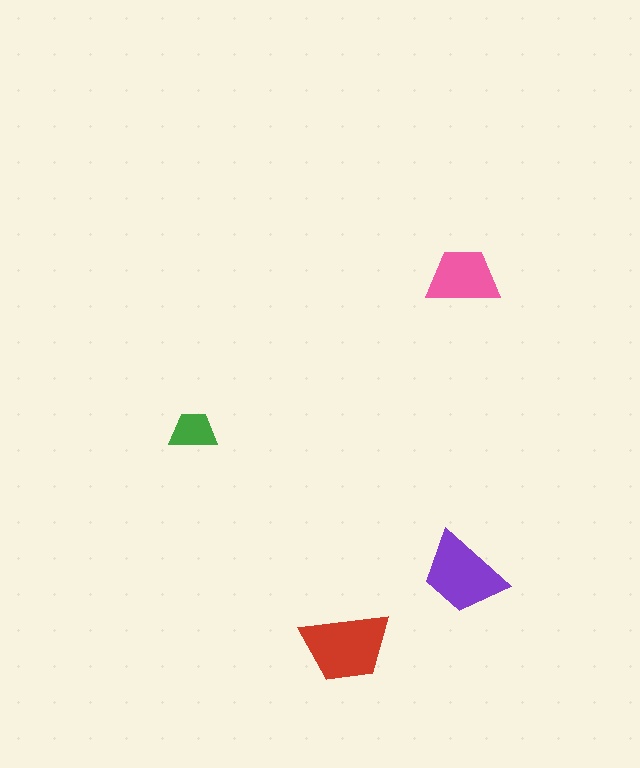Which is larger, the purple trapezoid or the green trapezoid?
The purple one.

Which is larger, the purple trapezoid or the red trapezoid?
The red one.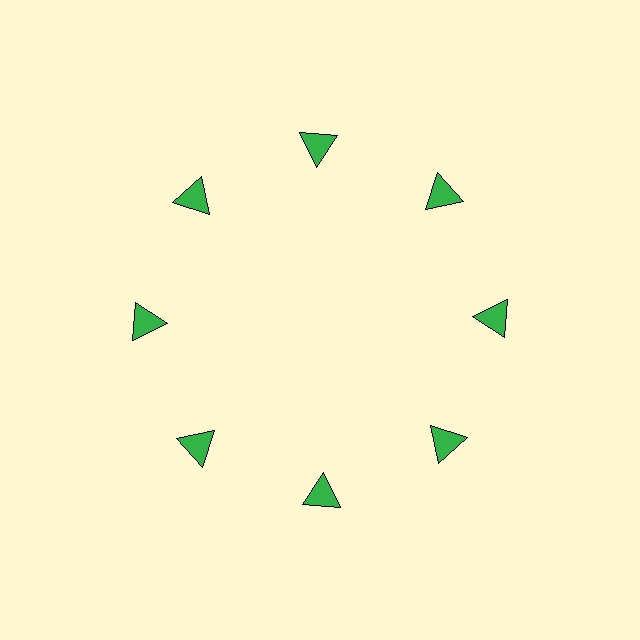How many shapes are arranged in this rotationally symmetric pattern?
There are 8 shapes, arranged in 8 groups of 1.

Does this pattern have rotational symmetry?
Yes, this pattern has 8-fold rotational symmetry. It looks the same after rotating 45 degrees around the center.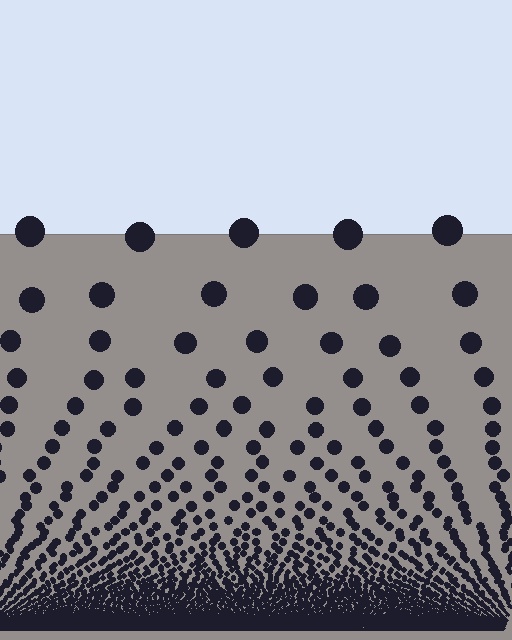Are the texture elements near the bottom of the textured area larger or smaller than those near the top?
Smaller. The gradient is inverted — elements near the bottom are smaller and denser.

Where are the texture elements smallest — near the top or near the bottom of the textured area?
Near the bottom.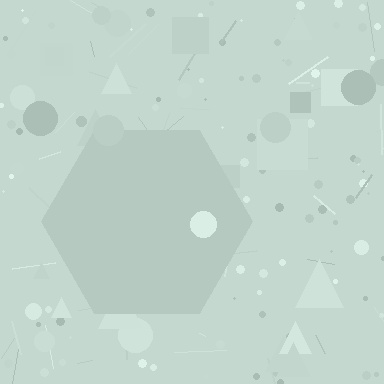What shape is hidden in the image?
A hexagon is hidden in the image.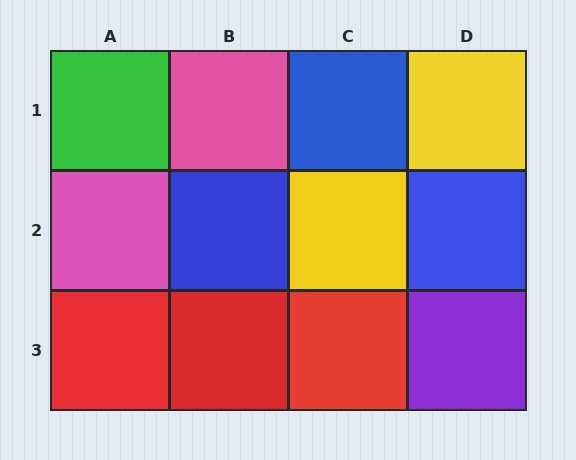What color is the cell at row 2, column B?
Blue.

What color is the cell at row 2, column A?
Pink.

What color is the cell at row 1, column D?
Yellow.